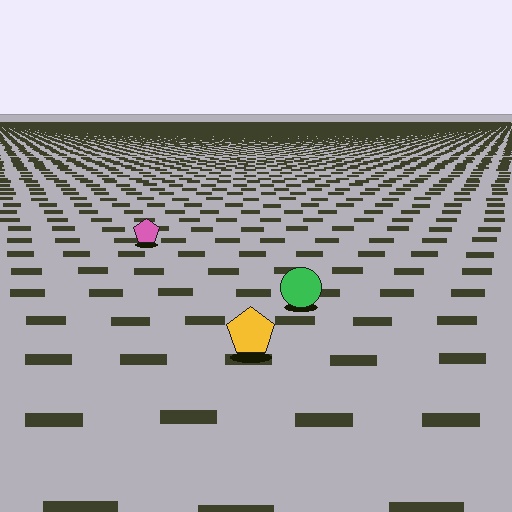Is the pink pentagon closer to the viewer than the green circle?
No. The green circle is closer — you can tell from the texture gradient: the ground texture is coarser near it.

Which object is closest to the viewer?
The yellow pentagon is closest. The texture marks near it are larger and more spread out.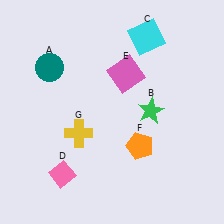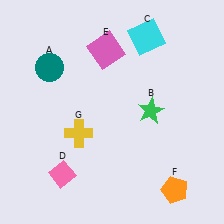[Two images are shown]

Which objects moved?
The objects that moved are: the pink square (E), the orange pentagon (F).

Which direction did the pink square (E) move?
The pink square (E) moved up.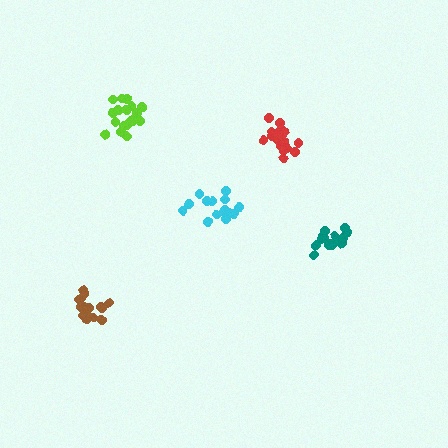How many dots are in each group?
Group 1: 17 dots, Group 2: 20 dots, Group 3: 18 dots, Group 4: 15 dots, Group 5: 16 dots (86 total).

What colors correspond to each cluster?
The clusters are colored: brown, red, lime, teal, cyan.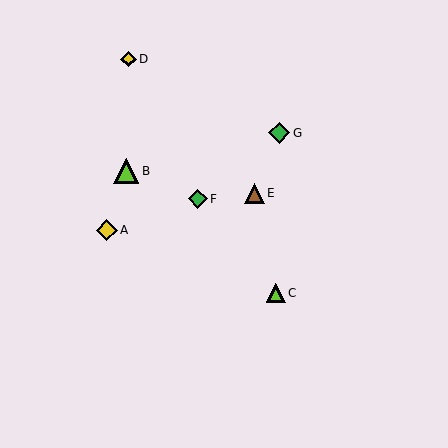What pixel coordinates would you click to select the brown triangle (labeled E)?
Click at (254, 194) to select the brown triangle E.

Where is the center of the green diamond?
The center of the green diamond is at (198, 199).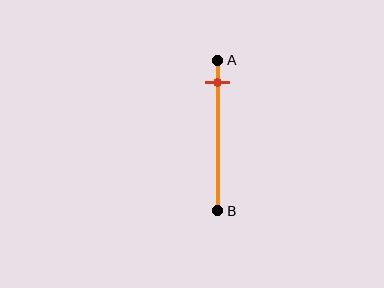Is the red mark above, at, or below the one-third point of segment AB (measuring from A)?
The red mark is above the one-third point of segment AB.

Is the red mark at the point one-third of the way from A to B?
No, the mark is at about 15% from A, not at the 33% one-third point.